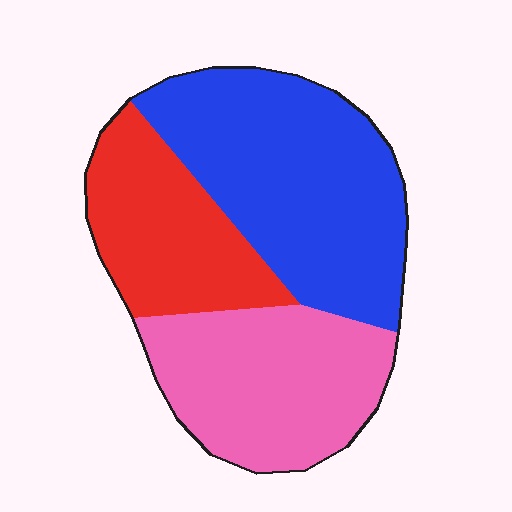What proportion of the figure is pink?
Pink takes up about one third (1/3) of the figure.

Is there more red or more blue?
Blue.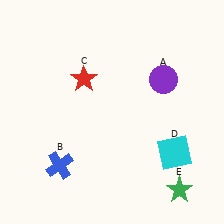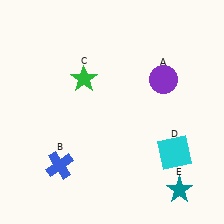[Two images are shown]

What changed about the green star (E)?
In Image 1, E is green. In Image 2, it changed to teal.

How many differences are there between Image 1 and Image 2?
There are 2 differences between the two images.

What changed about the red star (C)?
In Image 1, C is red. In Image 2, it changed to green.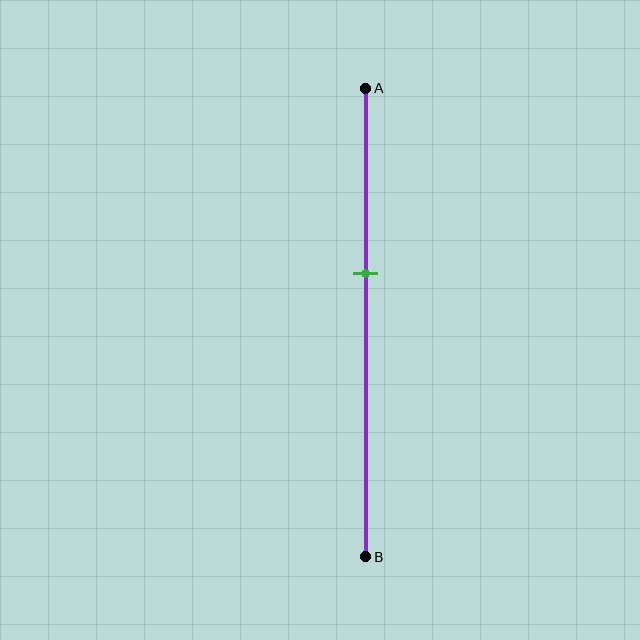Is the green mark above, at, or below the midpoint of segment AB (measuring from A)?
The green mark is above the midpoint of segment AB.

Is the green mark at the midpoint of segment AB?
No, the mark is at about 40% from A, not at the 50% midpoint.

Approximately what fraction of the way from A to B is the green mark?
The green mark is approximately 40% of the way from A to B.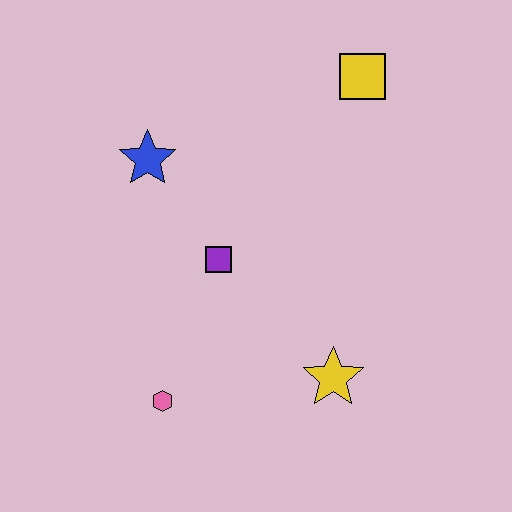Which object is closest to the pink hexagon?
The purple square is closest to the pink hexagon.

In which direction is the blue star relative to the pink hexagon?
The blue star is above the pink hexagon.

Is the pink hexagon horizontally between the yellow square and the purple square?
No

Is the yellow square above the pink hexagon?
Yes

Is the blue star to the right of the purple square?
No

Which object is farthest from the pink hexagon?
The yellow square is farthest from the pink hexagon.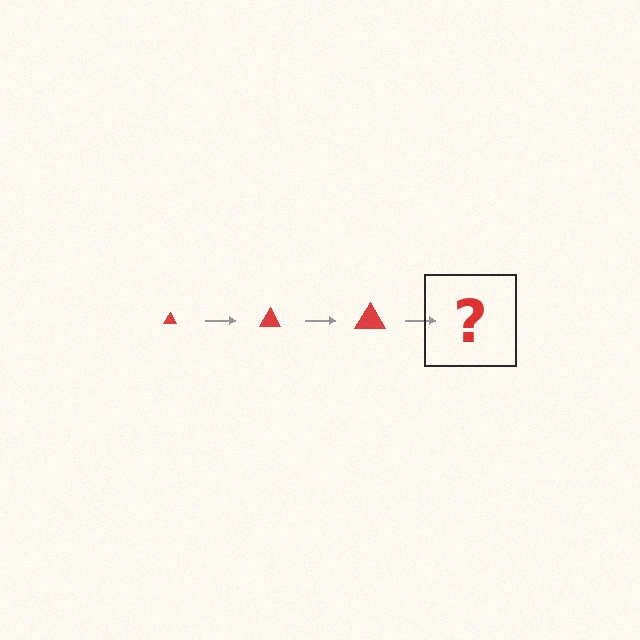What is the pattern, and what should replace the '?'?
The pattern is that the triangle gets progressively larger each step. The '?' should be a red triangle, larger than the previous one.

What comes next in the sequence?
The next element should be a red triangle, larger than the previous one.